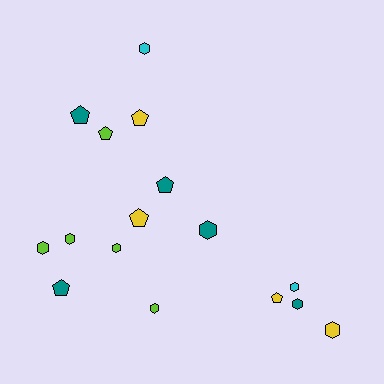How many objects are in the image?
There are 16 objects.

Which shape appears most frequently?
Hexagon, with 9 objects.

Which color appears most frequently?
Lime, with 5 objects.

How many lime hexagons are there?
There are 4 lime hexagons.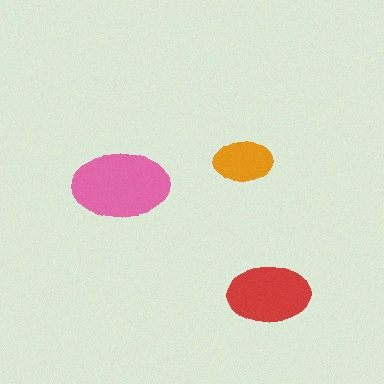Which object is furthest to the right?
The red ellipse is rightmost.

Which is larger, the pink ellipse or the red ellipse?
The pink one.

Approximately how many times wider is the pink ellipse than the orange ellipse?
About 1.5 times wider.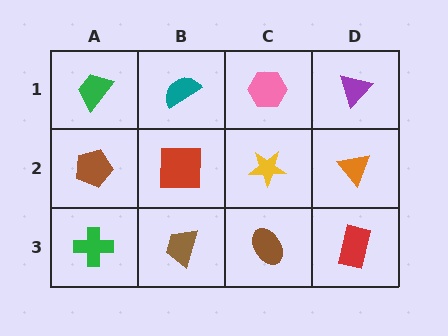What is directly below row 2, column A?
A green cross.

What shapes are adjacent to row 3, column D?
An orange triangle (row 2, column D), a brown ellipse (row 3, column C).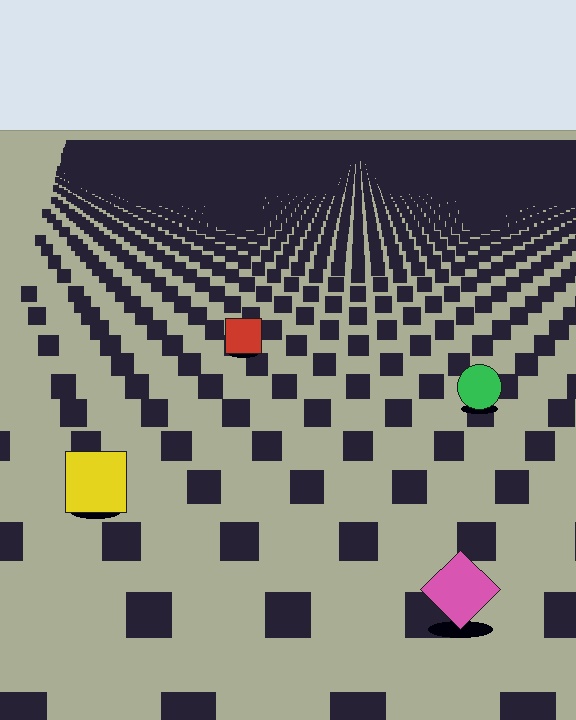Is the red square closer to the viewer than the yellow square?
No. The yellow square is closer — you can tell from the texture gradient: the ground texture is coarser near it.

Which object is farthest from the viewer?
The red square is farthest from the viewer. It appears smaller and the ground texture around it is denser.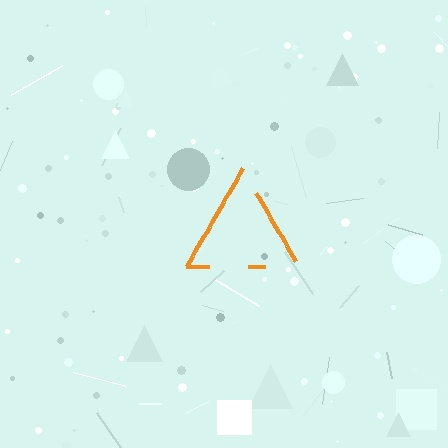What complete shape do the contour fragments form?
The contour fragments form a triangle.